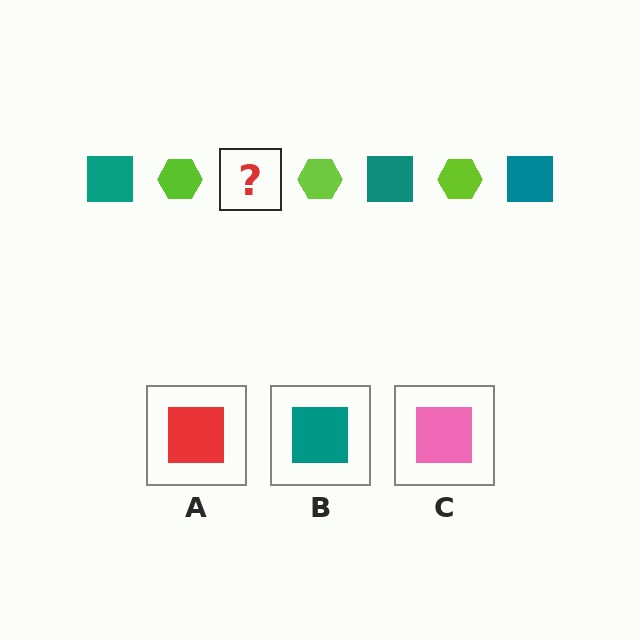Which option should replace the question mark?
Option B.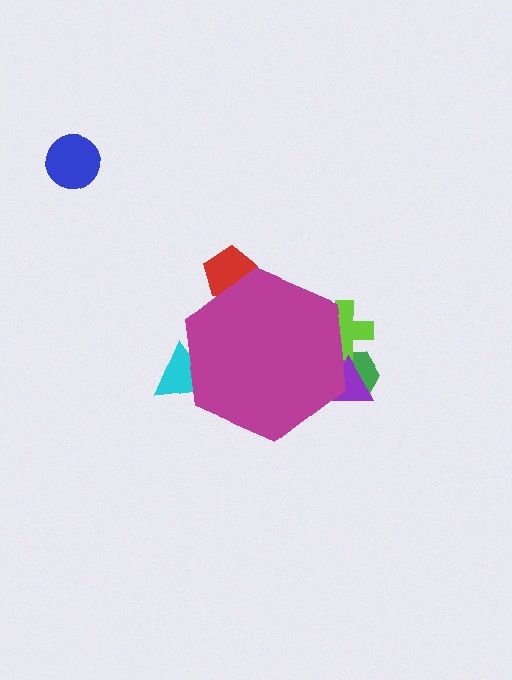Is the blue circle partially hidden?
No, the blue circle is fully visible.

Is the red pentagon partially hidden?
Yes, the red pentagon is partially hidden behind the magenta hexagon.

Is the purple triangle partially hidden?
Yes, the purple triangle is partially hidden behind the magenta hexagon.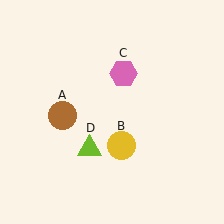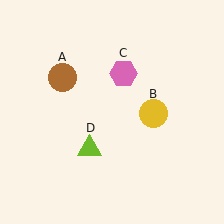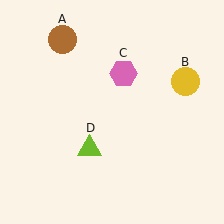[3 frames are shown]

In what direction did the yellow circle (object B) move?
The yellow circle (object B) moved up and to the right.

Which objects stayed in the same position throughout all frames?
Pink hexagon (object C) and lime triangle (object D) remained stationary.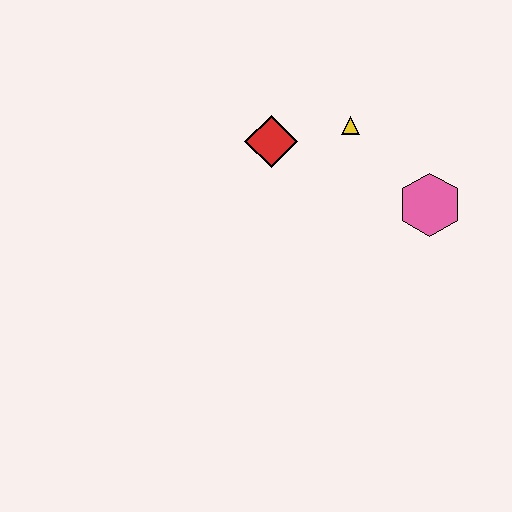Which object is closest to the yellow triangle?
The red diamond is closest to the yellow triangle.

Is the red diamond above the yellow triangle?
No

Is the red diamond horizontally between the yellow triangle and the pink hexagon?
No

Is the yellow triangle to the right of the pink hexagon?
No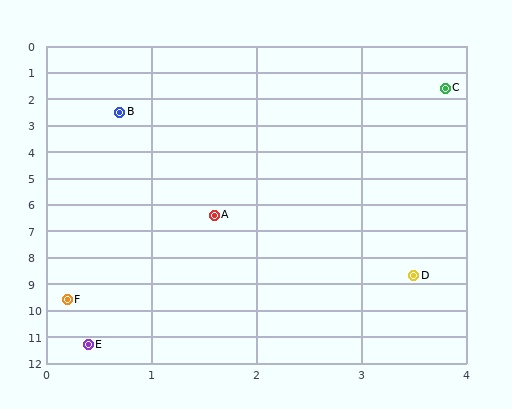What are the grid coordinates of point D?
Point D is at approximately (3.5, 8.7).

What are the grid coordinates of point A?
Point A is at approximately (1.6, 6.4).